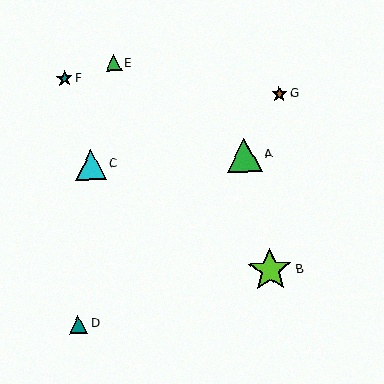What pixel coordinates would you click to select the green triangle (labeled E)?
Click at (114, 63) to select the green triangle E.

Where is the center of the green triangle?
The center of the green triangle is at (114, 63).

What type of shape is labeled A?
Shape A is a green triangle.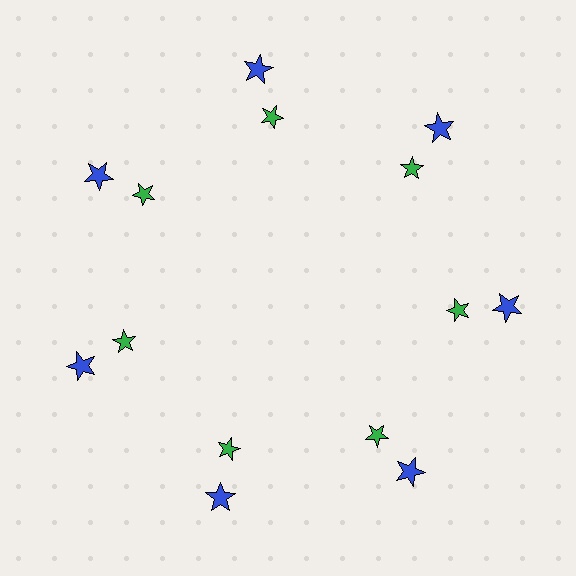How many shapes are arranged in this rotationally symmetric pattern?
There are 14 shapes, arranged in 7 groups of 2.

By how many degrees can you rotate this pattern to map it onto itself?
The pattern maps onto itself every 51 degrees of rotation.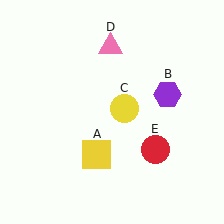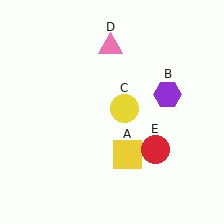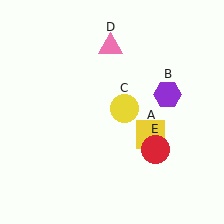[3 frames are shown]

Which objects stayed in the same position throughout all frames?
Purple hexagon (object B) and yellow circle (object C) and pink triangle (object D) and red circle (object E) remained stationary.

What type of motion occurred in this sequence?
The yellow square (object A) rotated counterclockwise around the center of the scene.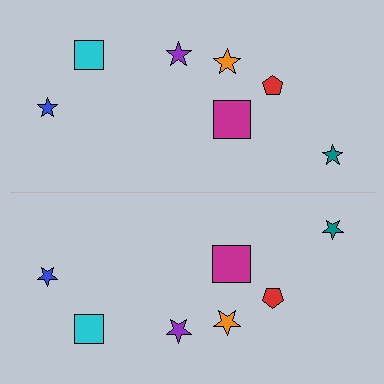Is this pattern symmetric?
Yes, this pattern has bilateral (reflection) symmetry.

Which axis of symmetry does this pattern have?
The pattern has a horizontal axis of symmetry running through the center of the image.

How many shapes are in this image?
There are 14 shapes in this image.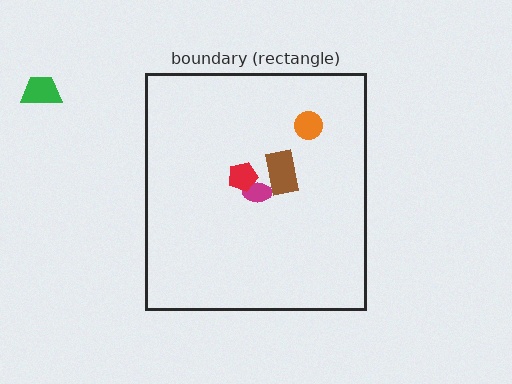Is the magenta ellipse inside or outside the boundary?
Inside.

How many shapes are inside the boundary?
4 inside, 1 outside.